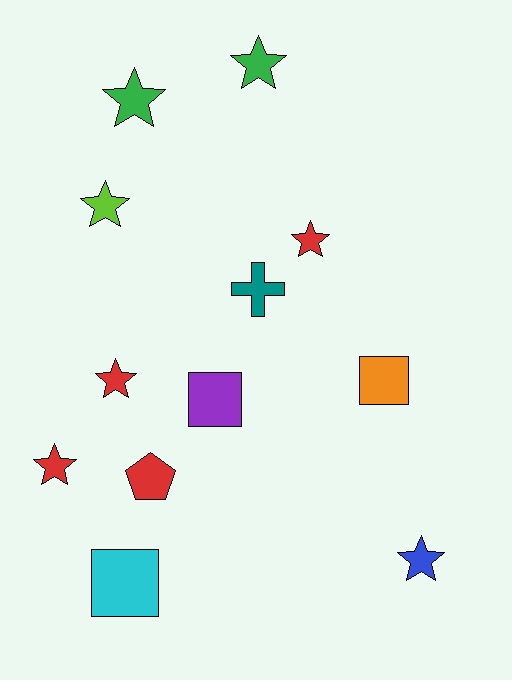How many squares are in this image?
There are 3 squares.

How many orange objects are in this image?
There is 1 orange object.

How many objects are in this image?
There are 12 objects.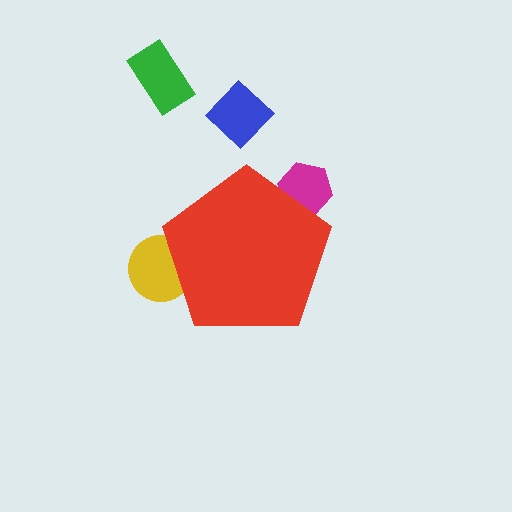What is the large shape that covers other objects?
A red pentagon.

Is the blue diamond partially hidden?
No, the blue diamond is fully visible.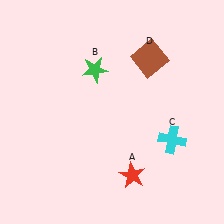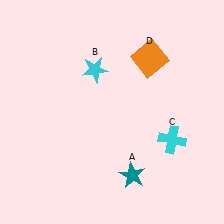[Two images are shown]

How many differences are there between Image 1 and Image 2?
There are 3 differences between the two images.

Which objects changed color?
A changed from red to teal. B changed from green to cyan. D changed from brown to orange.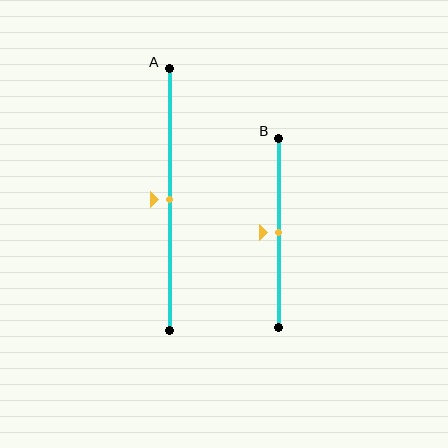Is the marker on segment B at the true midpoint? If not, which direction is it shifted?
Yes, the marker on segment B is at the true midpoint.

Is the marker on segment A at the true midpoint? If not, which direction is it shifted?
Yes, the marker on segment A is at the true midpoint.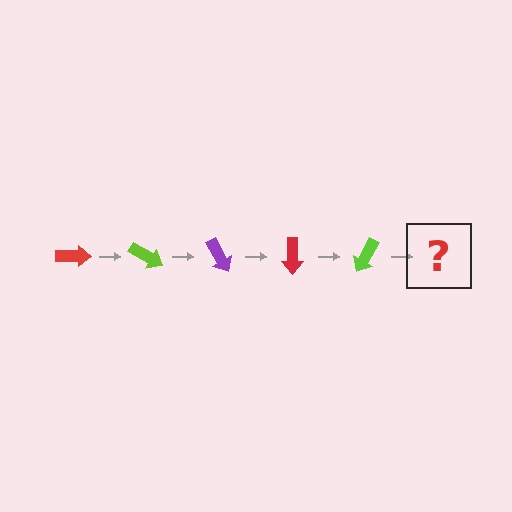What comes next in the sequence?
The next element should be a purple arrow, rotated 150 degrees from the start.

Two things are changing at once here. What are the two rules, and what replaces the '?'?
The two rules are that it rotates 30 degrees each step and the color cycles through red, lime, and purple. The '?' should be a purple arrow, rotated 150 degrees from the start.